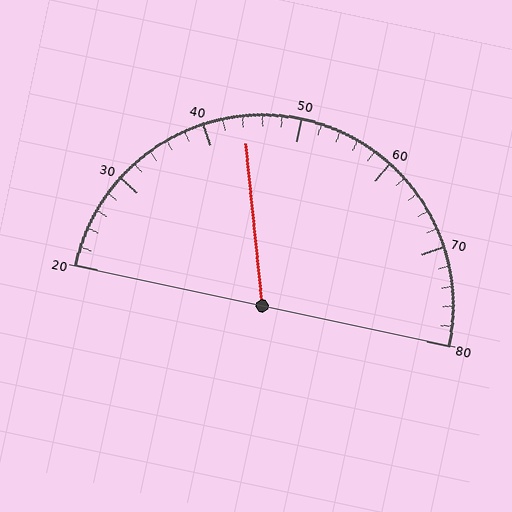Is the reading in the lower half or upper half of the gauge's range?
The reading is in the lower half of the range (20 to 80).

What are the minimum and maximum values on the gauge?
The gauge ranges from 20 to 80.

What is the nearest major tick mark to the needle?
The nearest major tick mark is 40.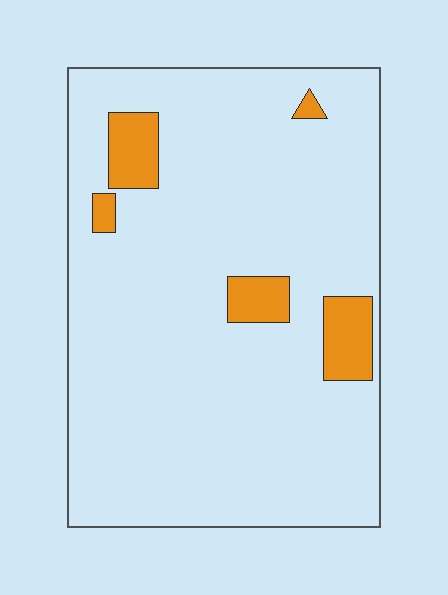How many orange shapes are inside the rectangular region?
5.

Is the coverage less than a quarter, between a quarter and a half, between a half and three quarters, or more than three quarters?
Less than a quarter.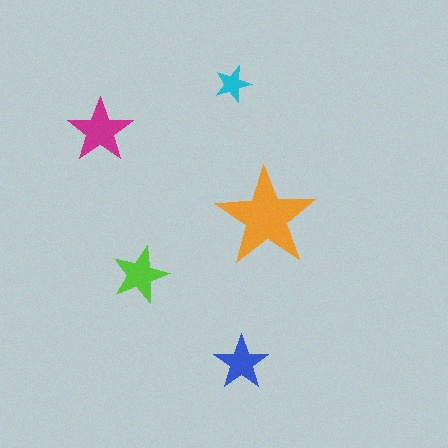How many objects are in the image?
There are 5 objects in the image.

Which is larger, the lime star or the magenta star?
The magenta one.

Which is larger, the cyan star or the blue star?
The blue one.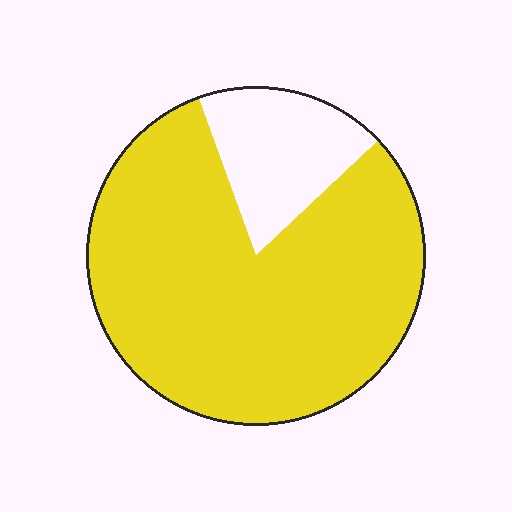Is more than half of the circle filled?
Yes.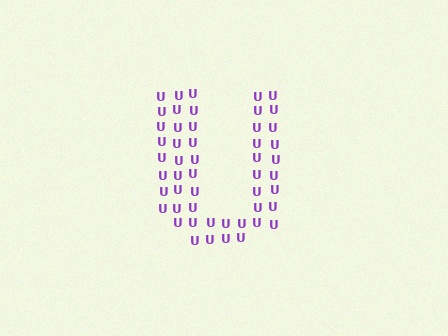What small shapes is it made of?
It is made of small letter U's.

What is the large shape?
The large shape is the letter U.